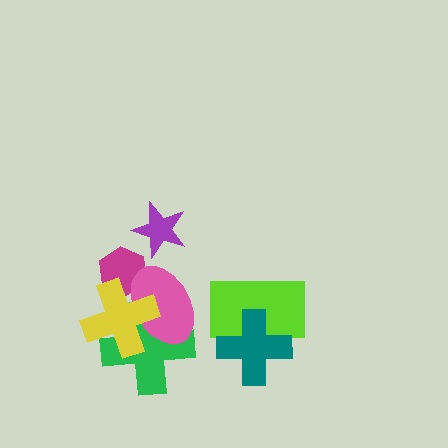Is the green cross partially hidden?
Yes, it is partially covered by another shape.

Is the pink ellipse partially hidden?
Yes, it is partially covered by another shape.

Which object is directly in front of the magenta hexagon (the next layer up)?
The pink ellipse is directly in front of the magenta hexagon.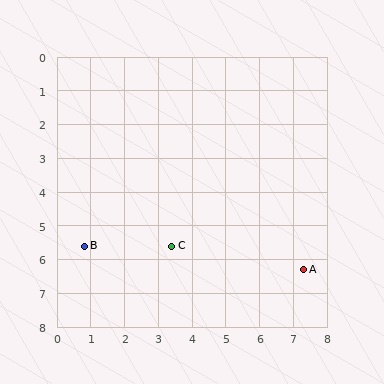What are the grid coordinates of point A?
Point A is at approximately (7.3, 6.3).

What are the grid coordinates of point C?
Point C is at approximately (3.4, 5.6).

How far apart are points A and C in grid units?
Points A and C are about 4.0 grid units apart.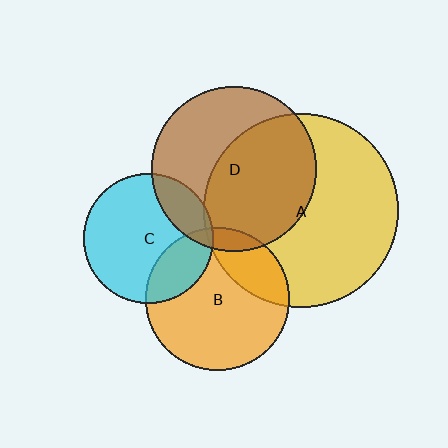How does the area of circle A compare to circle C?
Approximately 2.2 times.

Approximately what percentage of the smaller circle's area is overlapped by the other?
Approximately 55%.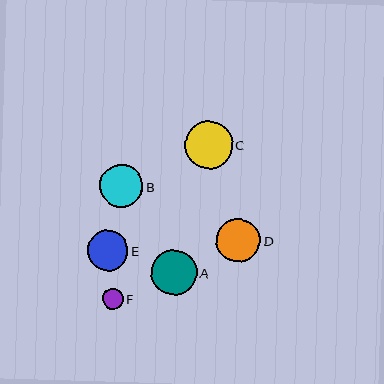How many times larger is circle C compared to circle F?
Circle C is approximately 2.3 times the size of circle F.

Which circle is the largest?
Circle C is the largest with a size of approximately 47 pixels.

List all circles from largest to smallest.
From largest to smallest: C, A, D, B, E, F.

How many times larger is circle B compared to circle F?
Circle B is approximately 2.1 times the size of circle F.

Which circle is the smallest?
Circle F is the smallest with a size of approximately 21 pixels.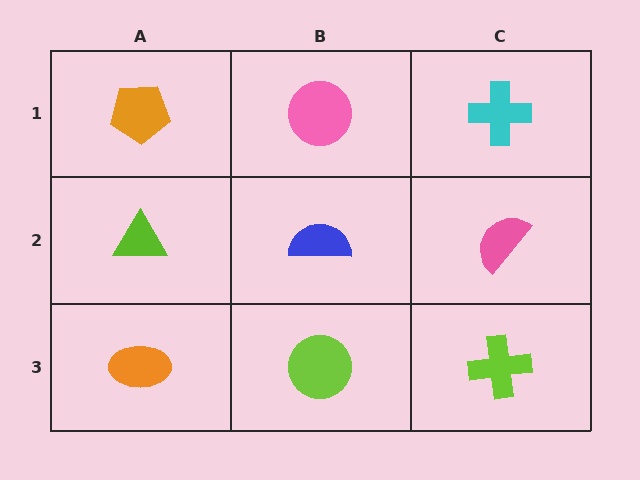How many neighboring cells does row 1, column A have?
2.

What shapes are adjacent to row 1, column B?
A blue semicircle (row 2, column B), an orange pentagon (row 1, column A), a cyan cross (row 1, column C).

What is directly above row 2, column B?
A pink circle.